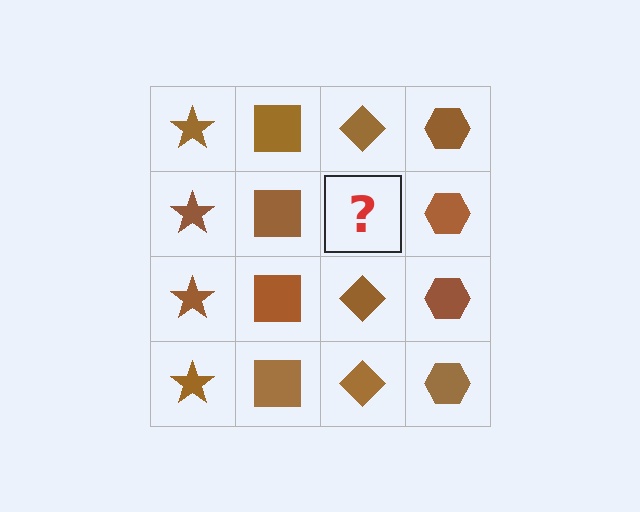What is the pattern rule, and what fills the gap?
The rule is that each column has a consistent shape. The gap should be filled with a brown diamond.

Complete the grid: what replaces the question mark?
The question mark should be replaced with a brown diamond.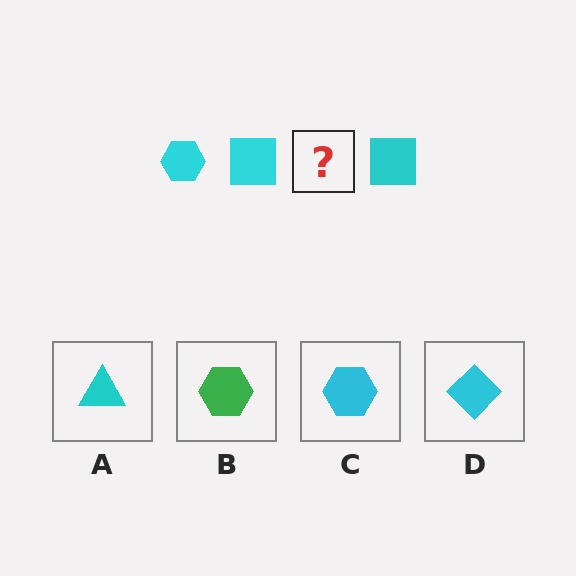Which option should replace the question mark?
Option C.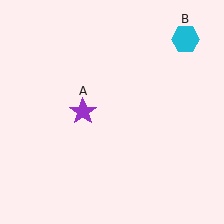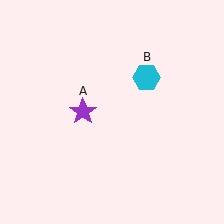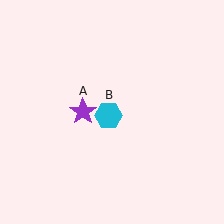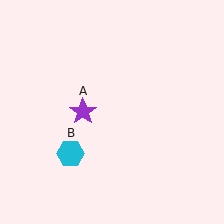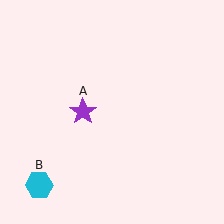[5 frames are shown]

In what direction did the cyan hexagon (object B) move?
The cyan hexagon (object B) moved down and to the left.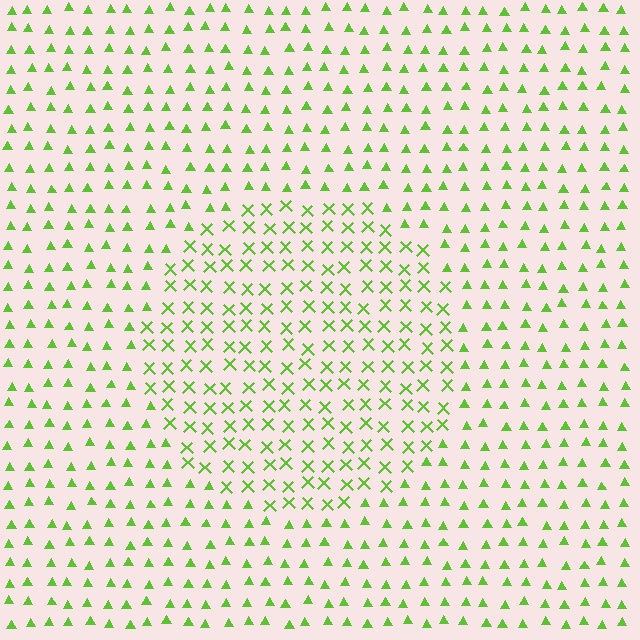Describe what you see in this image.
The image is filled with small lime elements arranged in a uniform grid. A circle-shaped region contains X marks, while the surrounding area contains triangles. The boundary is defined purely by the change in element shape.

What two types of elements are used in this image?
The image uses X marks inside the circle region and triangles outside it.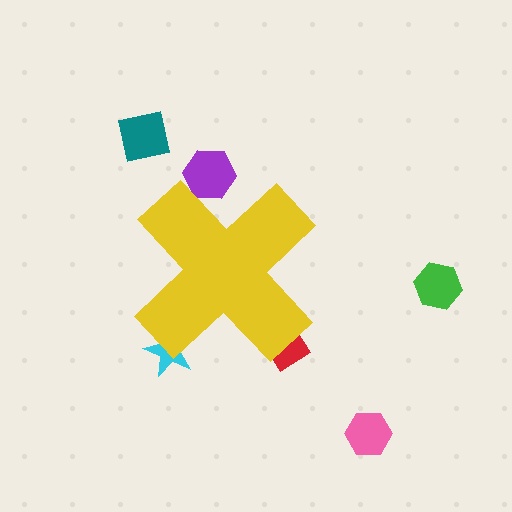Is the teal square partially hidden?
No, the teal square is fully visible.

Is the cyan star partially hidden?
Yes, the cyan star is partially hidden behind the yellow cross.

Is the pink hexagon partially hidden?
No, the pink hexagon is fully visible.